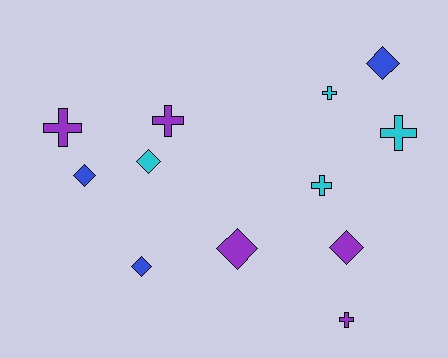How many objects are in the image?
There are 12 objects.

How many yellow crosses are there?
There are no yellow crosses.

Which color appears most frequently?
Purple, with 5 objects.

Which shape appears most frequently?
Diamond, with 6 objects.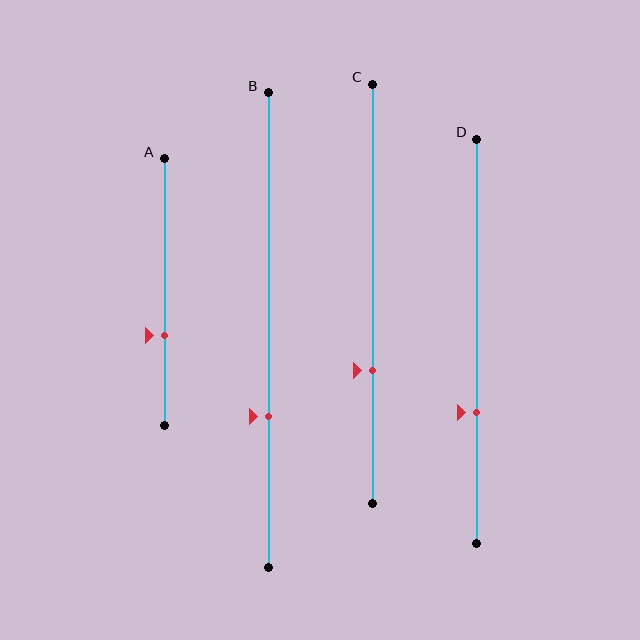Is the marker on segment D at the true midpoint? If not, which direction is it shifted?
No, the marker on segment D is shifted downward by about 18% of the segment length.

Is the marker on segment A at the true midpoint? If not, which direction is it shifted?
No, the marker on segment A is shifted downward by about 16% of the segment length.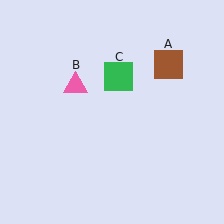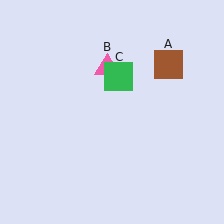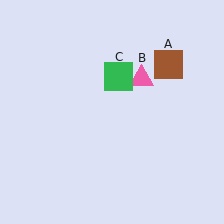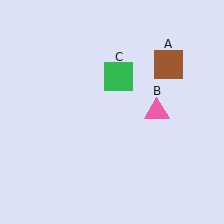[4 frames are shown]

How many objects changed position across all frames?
1 object changed position: pink triangle (object B).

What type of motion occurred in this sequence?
The pink triangle (object B) rotated clockwise around the center of the scene.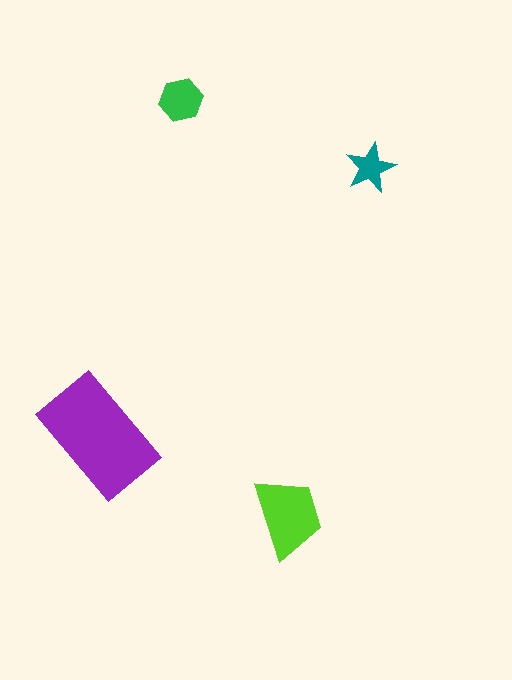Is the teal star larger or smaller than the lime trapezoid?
Smaller.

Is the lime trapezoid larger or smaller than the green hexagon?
Larger.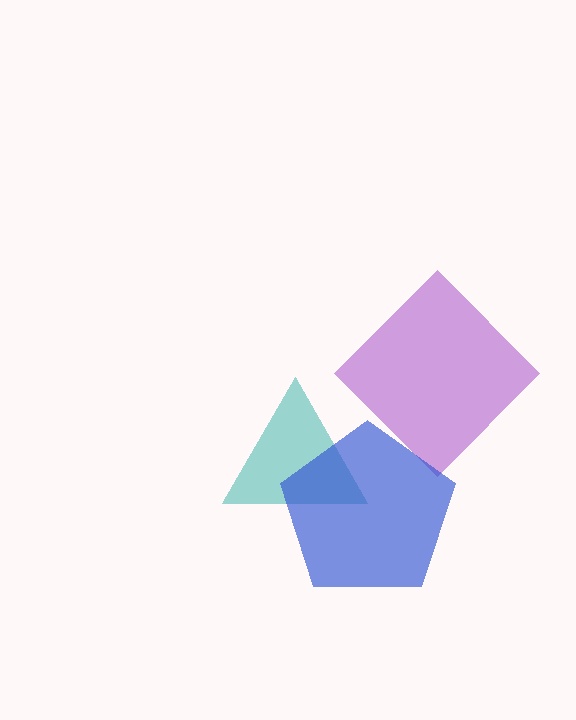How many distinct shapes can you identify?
There are 3 distinct shapes: a purple diamond, a teal triangle, a blue pentagon.